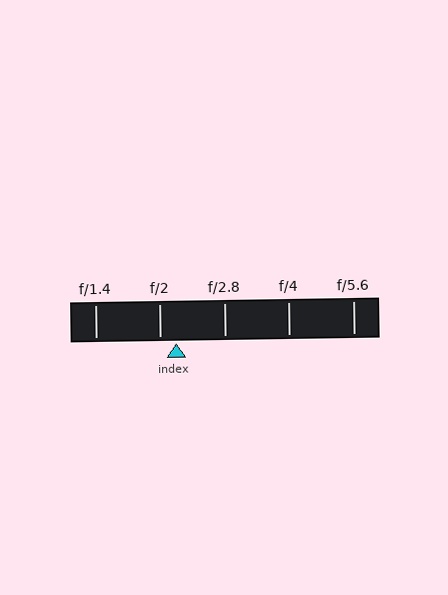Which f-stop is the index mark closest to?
The index mark is closest to f/2.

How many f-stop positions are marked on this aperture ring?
There are 5 f-stop positions marked.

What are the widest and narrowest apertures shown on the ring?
The widest aperture shown is f/1.4 and the narrowest is f/5.6.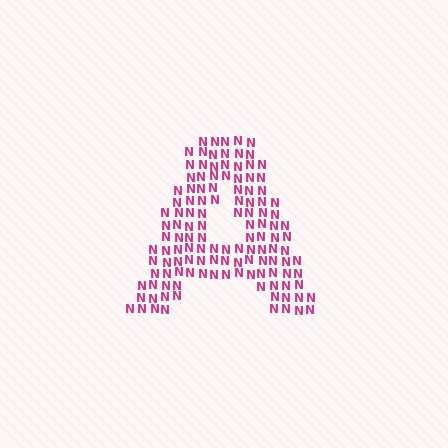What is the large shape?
The large shape is the letter A.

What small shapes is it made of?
It is made of small letter N's.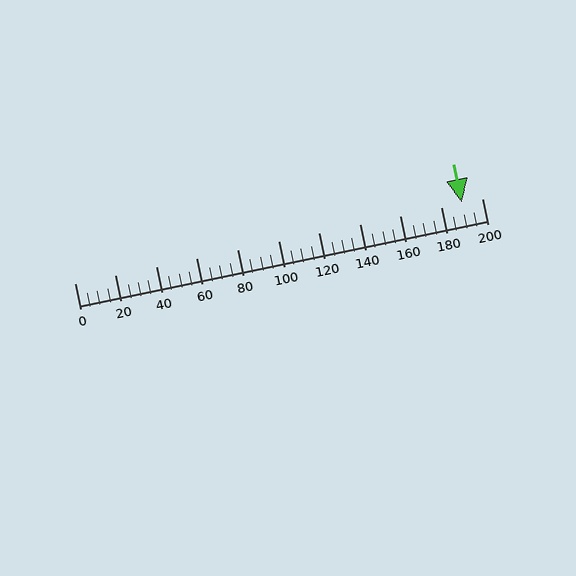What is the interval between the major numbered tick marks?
The major tick marks are spaced 20 units apart.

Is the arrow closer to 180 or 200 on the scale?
The arrow is closer to 200.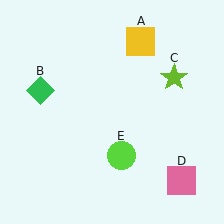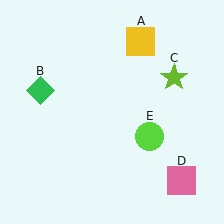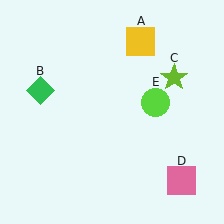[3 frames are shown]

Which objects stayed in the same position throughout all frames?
Yellow square (object A) and green diamond (object B) and lime star (object C) and pink square (object D) remained stationary.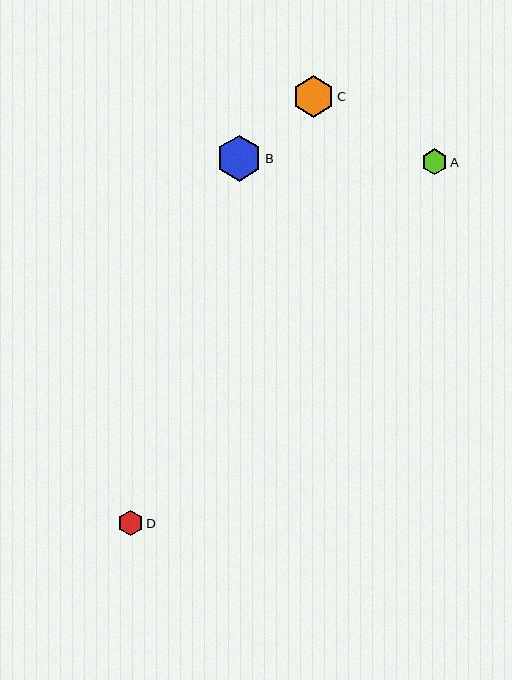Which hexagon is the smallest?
Hexagon D is the smallest with a size of approximately 25 pixels.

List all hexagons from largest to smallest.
From largest to smallest: B, C, A, D.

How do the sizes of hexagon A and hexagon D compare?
Hexagon A and hexagon D are approximately the same size.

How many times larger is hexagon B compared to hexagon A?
Hexagon B is approximately 1.8 times the size of hexagon A.